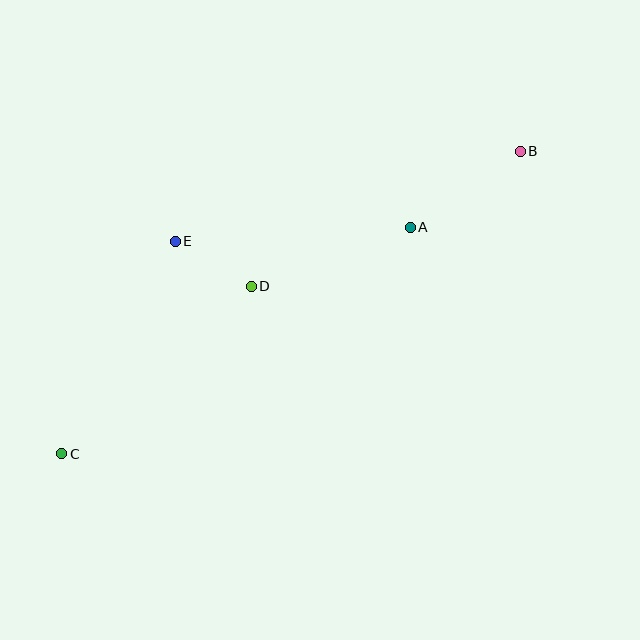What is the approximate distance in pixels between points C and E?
The distance between C and E is approximately 241 pixels.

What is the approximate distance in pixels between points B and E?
The distance between B and E is approximately 357 pixels.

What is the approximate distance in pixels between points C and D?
The distance between C and D is approximately 253 pixels.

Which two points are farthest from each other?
Points B and C are farthest from each other.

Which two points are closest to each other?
Points D and E are closest to each other.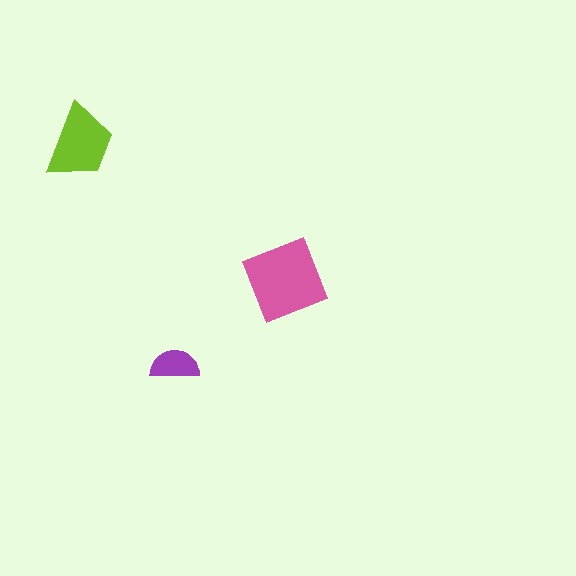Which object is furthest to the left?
The lime trapezoid is leftmost.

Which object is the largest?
The pink square.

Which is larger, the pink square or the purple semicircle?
The pink square.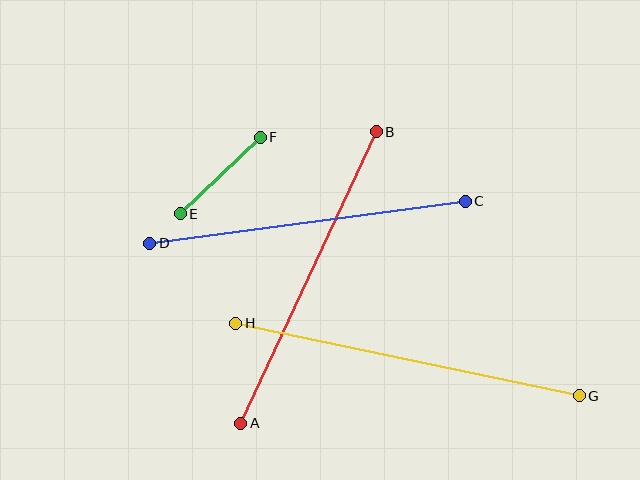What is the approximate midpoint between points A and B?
The midpoint is at approximately (308, 277) pixels.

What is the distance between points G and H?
The distance is approximately 351 pixels.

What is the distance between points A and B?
The distance is approximately 321 pixels.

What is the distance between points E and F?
The distance is approximately 111 pixels.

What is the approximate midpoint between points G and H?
The midpoint is at approximately (407, 359) pixels.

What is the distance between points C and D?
The distance is approximately 318 pixels.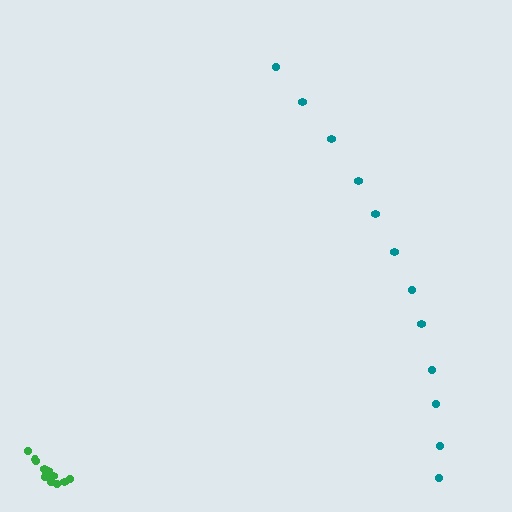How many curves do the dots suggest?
There are 2 distinct paths.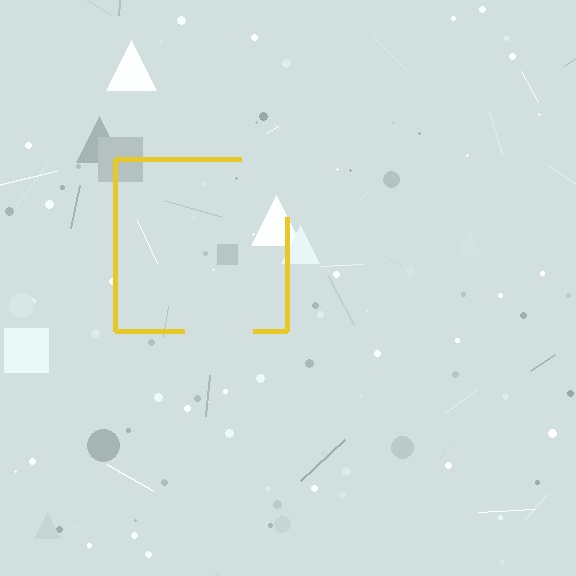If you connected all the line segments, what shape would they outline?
They would outline a square.